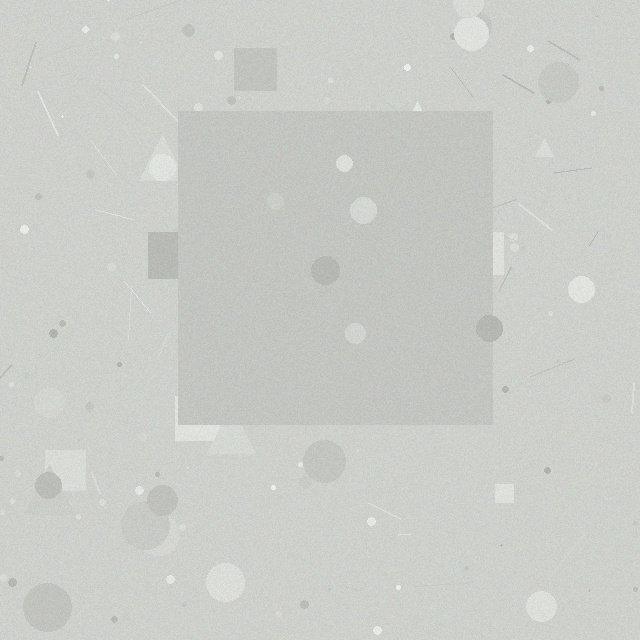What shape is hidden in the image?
A square is hidden in the image.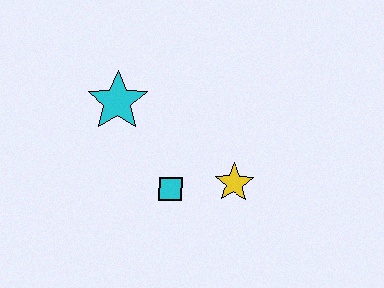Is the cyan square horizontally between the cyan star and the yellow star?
Yes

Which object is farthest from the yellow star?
The cyan star is farthest from the yellow star.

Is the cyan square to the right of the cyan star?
Yes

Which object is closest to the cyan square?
The yellow star is closest to the cyan square.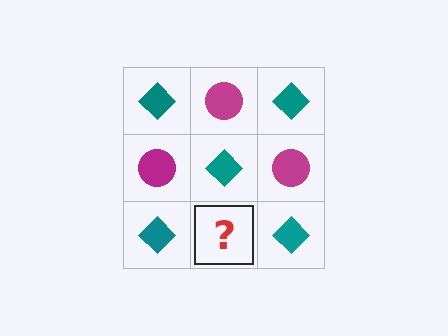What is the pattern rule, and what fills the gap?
The rule is that it alternates teal diamond and magenta circle in a checkerboard pattern. The gap should be filled with a magenta circle.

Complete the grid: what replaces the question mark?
The question mark should be replaced with a magenta circle.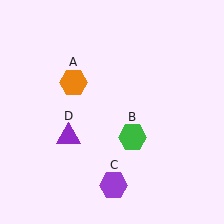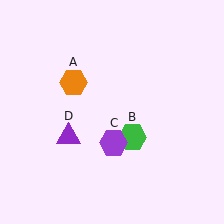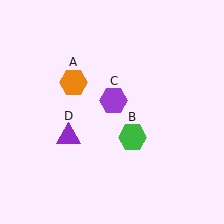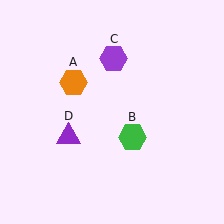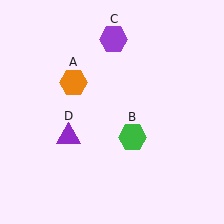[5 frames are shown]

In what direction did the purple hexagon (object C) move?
The purple hexagon (object C) moved up.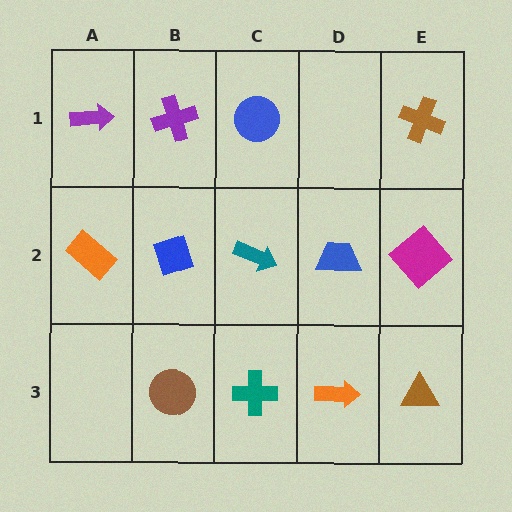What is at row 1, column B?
A purple cross.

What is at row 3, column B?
A brown circle.